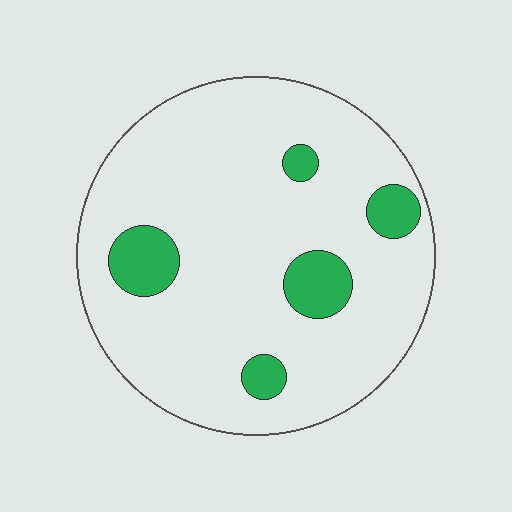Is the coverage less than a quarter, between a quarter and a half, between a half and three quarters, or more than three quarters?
Less than a quarter.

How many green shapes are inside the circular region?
5.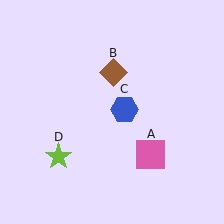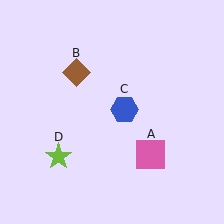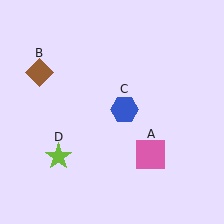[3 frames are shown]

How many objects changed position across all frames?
1 object changed position: brown diamond (object B).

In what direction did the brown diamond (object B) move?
The brown diamond (object B) moved left.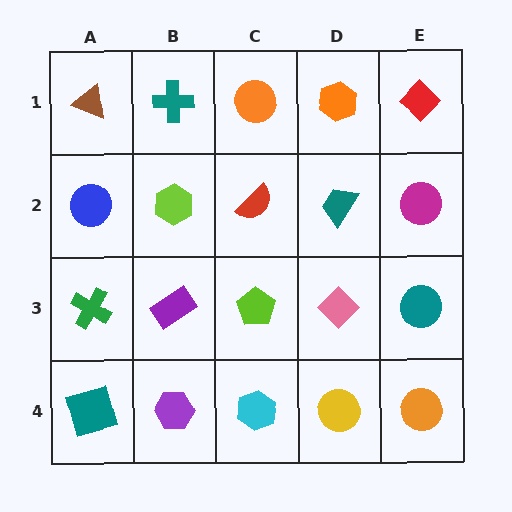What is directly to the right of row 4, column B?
A cyan hexagon.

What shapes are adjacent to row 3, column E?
A magenta circle (row 2, column E), an orange circle (row 4, column E), a pink diamond (row 3, column D).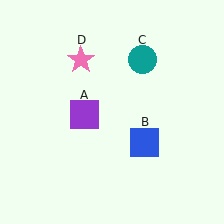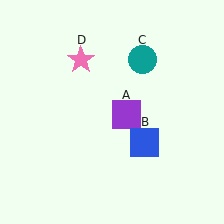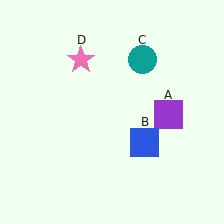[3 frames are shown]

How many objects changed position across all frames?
1 object changed position: purple square (object A).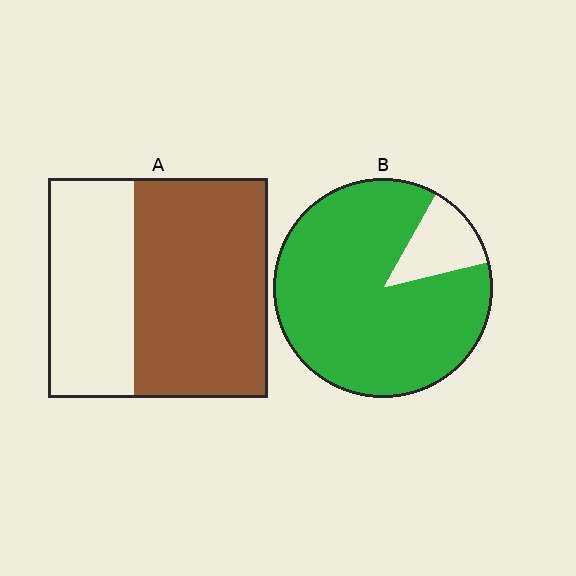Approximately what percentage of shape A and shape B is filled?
A is approximately 60% and B is approximately 85%.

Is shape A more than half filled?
Yes.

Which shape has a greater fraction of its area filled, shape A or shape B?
Shape B.